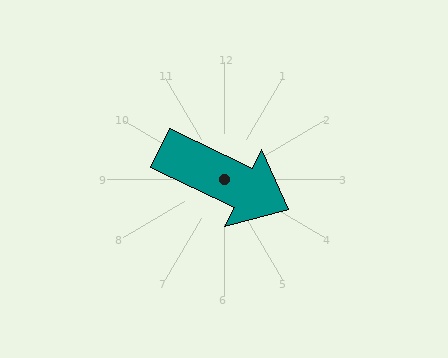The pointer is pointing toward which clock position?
Roughly 4 o'clock.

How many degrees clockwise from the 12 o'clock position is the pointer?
Approximately 116 degrees.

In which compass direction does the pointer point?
Southeast.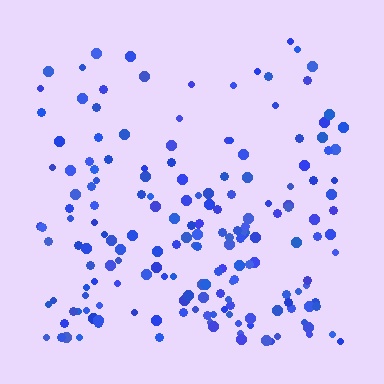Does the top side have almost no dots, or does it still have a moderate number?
Still a moderate number, just noticeably fewer than the bottom.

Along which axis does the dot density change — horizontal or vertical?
Vertical.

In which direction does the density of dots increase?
From top to bottom, with the bottom side densest.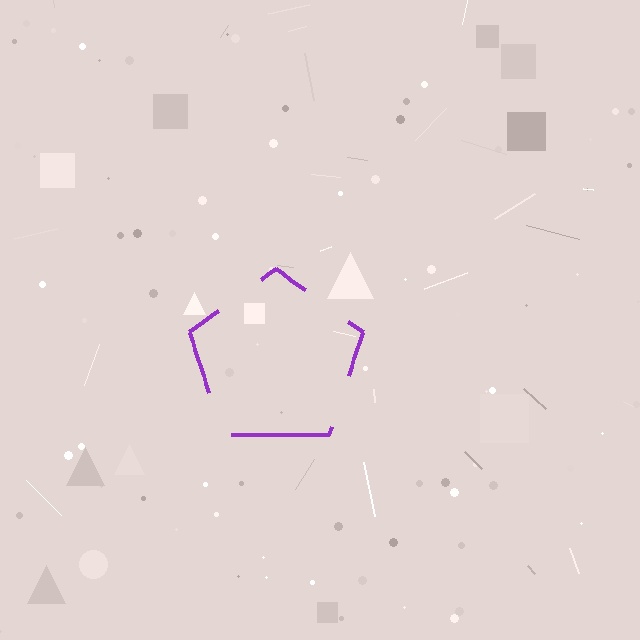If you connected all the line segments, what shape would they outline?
They would outline a pentagon.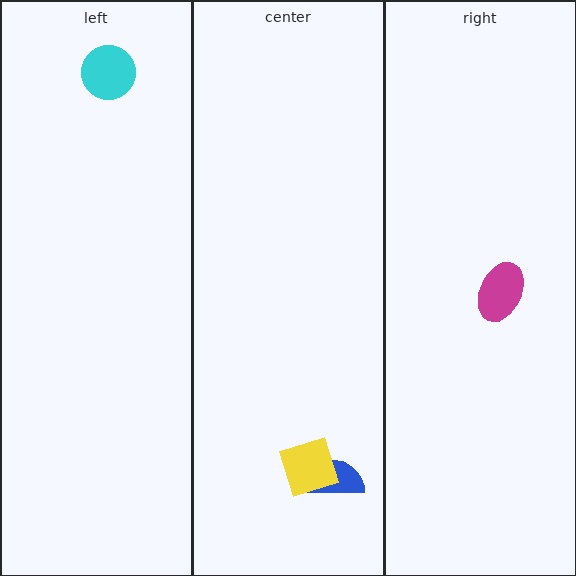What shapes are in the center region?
The blue semicircle, the yellow square.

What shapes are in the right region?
The magenta ellipse.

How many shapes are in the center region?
2.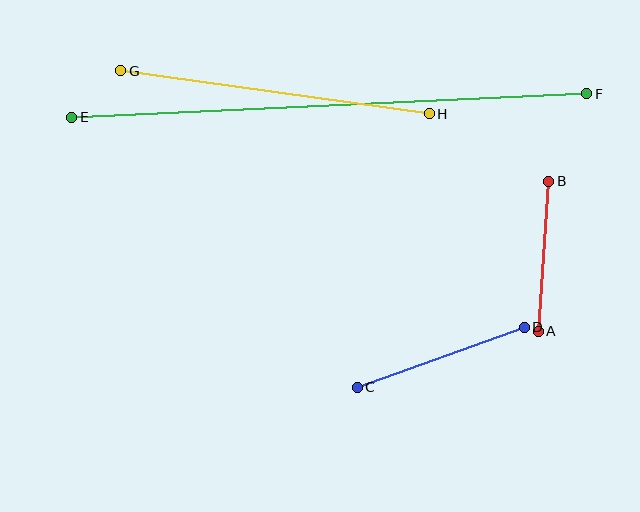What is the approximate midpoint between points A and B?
The midpoint is at approximately (543, 256) pixels.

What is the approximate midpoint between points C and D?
The midpoint is at approximately (441, 357) pixels.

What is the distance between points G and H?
The distance is approximately 311 pixels.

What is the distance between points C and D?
The distance is approximately 177 pixels.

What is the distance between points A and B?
The distance is approximately 150 pixels.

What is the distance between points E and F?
The distance is approximately 515 pixels.